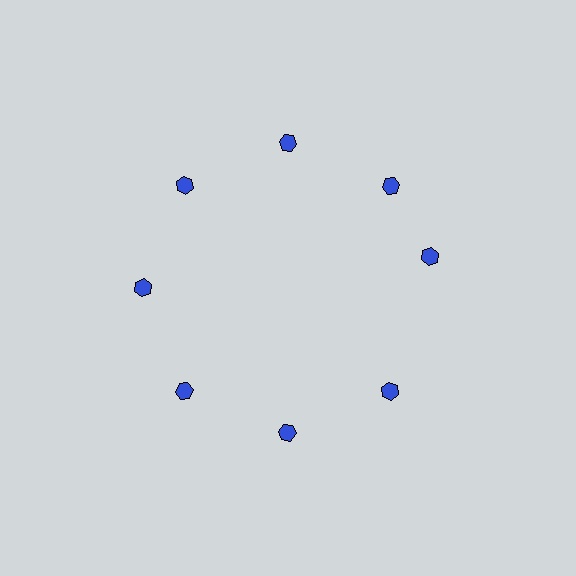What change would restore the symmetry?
The symmetry would be restored by rotating it back into even spacing with its neighbors so that all 8 hexagons sit at equal angles and equal distance from the center.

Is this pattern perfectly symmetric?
No. The 8 blue hexagons are arranged in a ring, but one element near the 3 o'clock position is rotated out of alignment along the ring, breaking the 8-fold rotational symmetry.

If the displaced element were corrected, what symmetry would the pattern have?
It would have 8-fold rotational symmetry — the pattern would map onto itself every 45 degrees.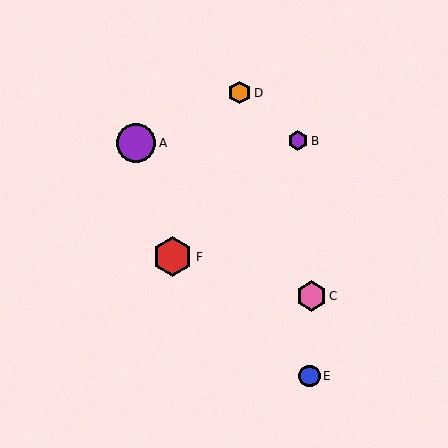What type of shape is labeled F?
Shape F is a red hexagon.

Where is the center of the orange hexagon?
The center of the orange hexagon is at (239, 93).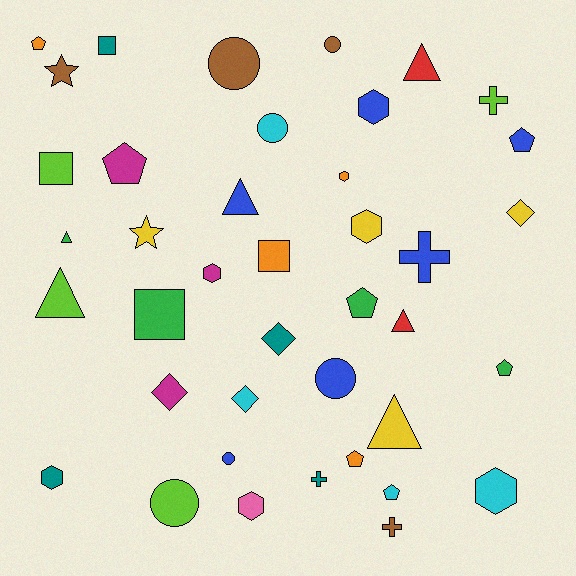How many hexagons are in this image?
There are 7 hexagons.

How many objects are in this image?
There are 40 objects.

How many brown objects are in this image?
There are 4 brown objects.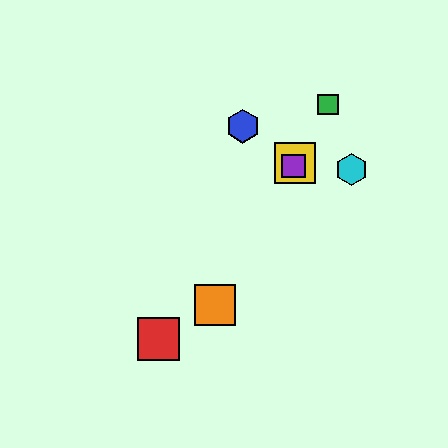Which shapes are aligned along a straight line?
The green square, the yellow square, the purple square, the orange square are aligned along a straight line.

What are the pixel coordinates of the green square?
The green square is at (328, 104).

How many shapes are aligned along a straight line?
4 shapes (the green square, the yellow square, the purple square, the orange square) are aligned along a straight line.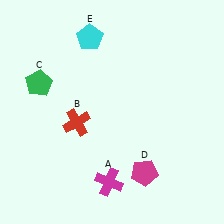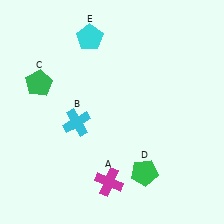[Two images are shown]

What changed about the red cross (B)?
In Image 1, B is red. In Image 2, it changed to cyan.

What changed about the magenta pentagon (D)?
In Image 1, D is magenta. In Image 2, it changed to green.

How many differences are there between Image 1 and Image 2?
There are 2 differences between the two images.